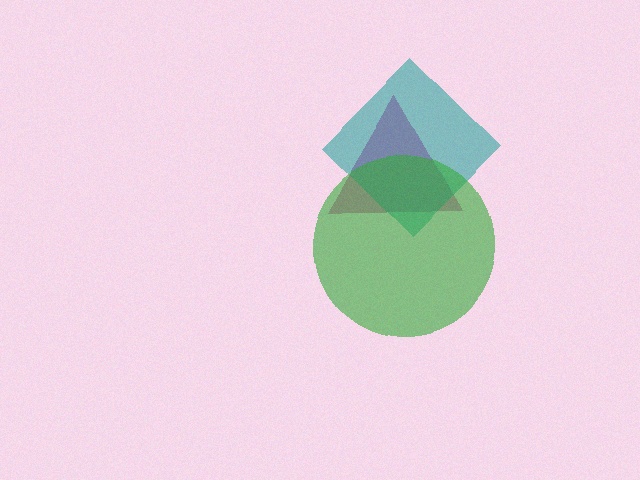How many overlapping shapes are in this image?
There are 3 overlapping shapes in the image.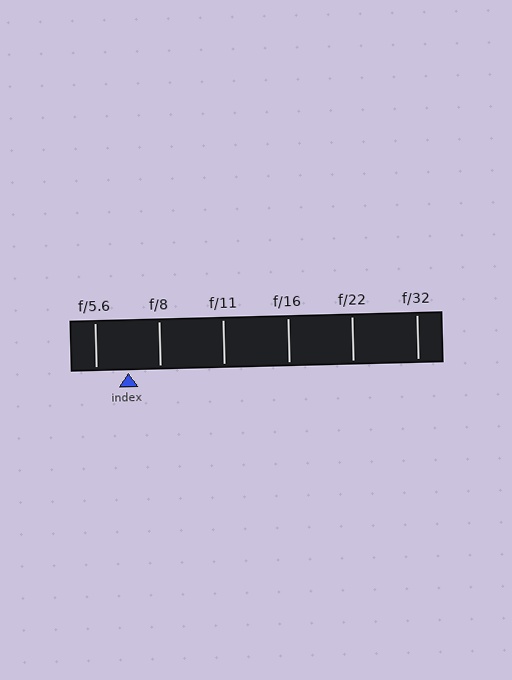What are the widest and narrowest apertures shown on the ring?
The widest aperture shown is f/5.6 and the narrowest is f/32.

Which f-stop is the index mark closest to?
The index mark is closest to f/8.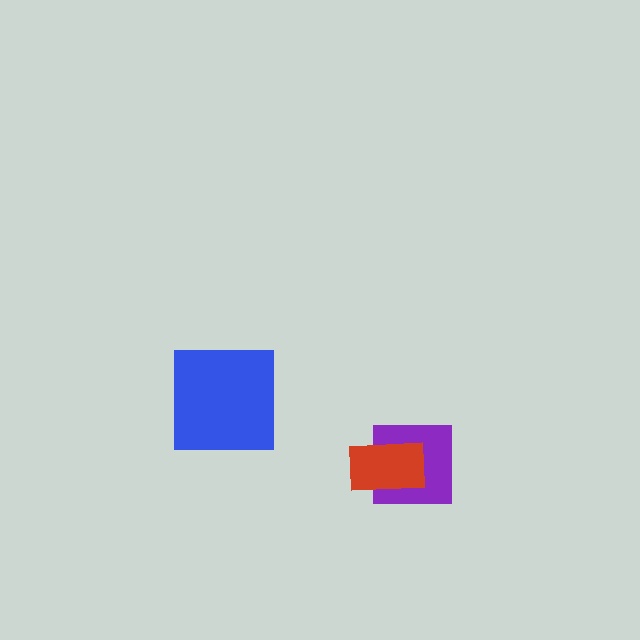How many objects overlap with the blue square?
0 objects overlap with the blue square.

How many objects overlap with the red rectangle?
1 object overlaps with the red rectangle.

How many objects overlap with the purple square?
1 object overlaps with the purple square.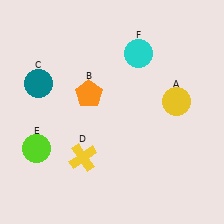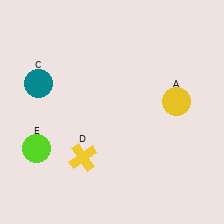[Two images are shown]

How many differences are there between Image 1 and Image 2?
There are 2 differences between the two images.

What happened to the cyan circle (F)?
The cyan circle (F) was removed in Image 2. It was in the top-right area of Image 1.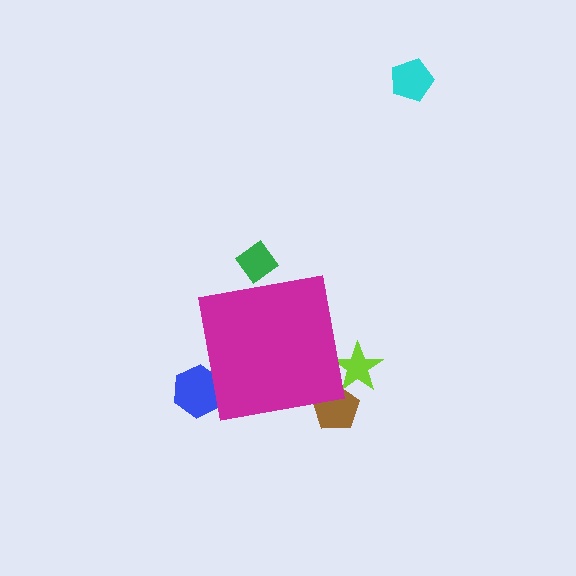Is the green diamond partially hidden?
Yes, the green diamond is partially hidden behind the magenta square.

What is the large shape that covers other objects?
A magenta square.